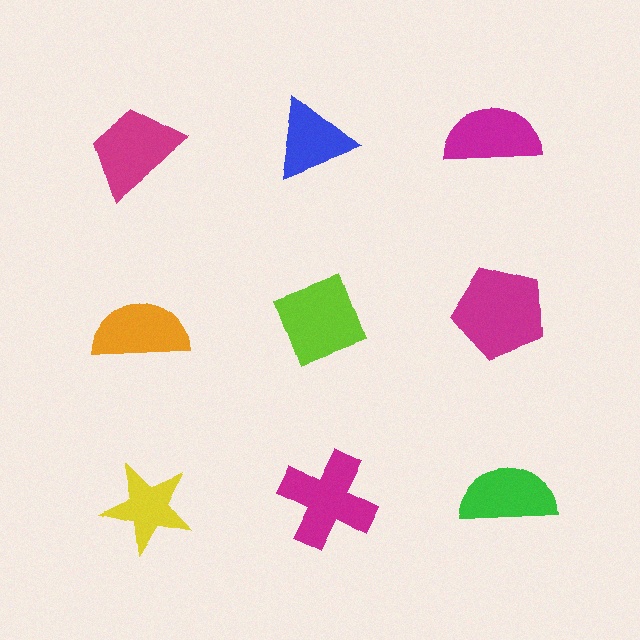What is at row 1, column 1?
A magenta trapezoid.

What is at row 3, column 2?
A magenta cross.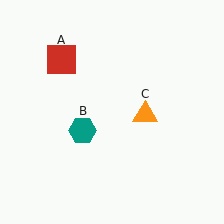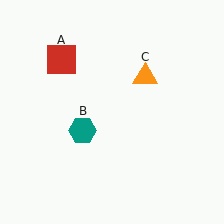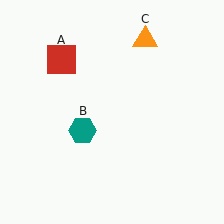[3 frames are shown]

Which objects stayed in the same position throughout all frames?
Red square (object A) and teal hexagon (object B) remained stationary.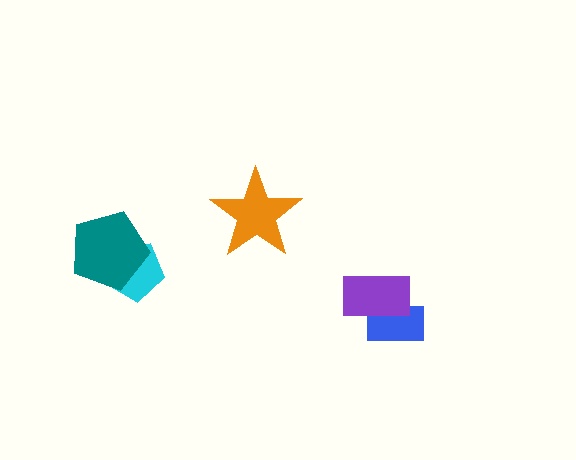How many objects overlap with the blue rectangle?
1 object overlaps with the blue rectangle.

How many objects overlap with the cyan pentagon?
1 object overlaps with the cyan pentagon.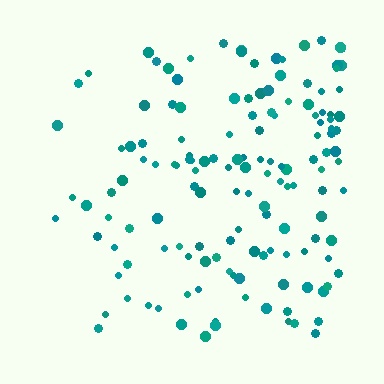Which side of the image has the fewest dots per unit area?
The left.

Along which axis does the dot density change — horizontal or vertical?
Horizontal.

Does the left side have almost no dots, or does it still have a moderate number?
Still a moderate number, just noticeably fewer than the right.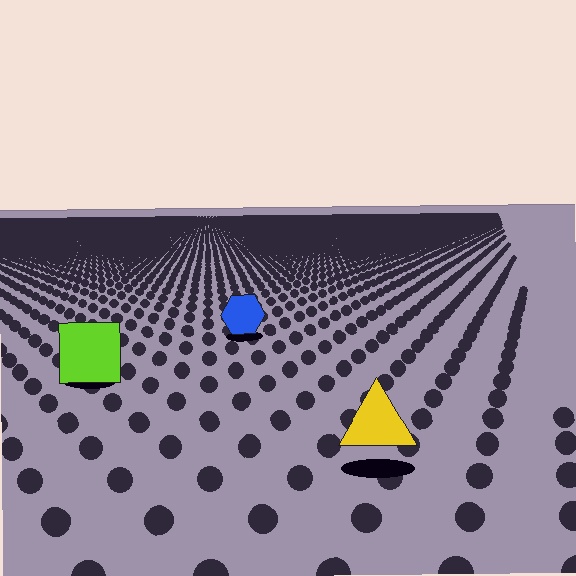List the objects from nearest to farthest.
From nearest to farthest: the yellow triangle, the lime square, the blue hexagon.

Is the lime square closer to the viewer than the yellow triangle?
No. The yellow triangle is closer — you can tell from the texture gradient: the ground texture is coarser near it.